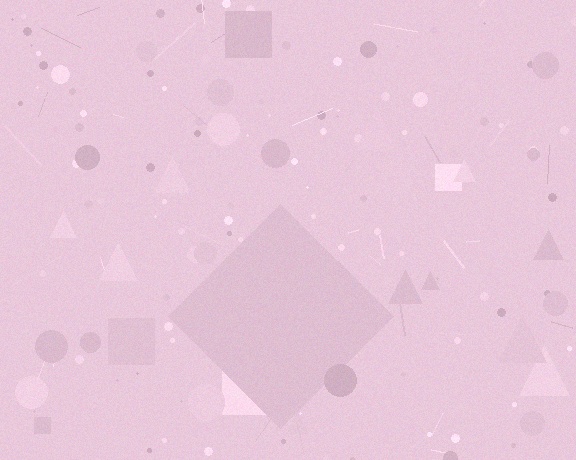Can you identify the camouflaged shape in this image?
The camouflaged shape is a diamond.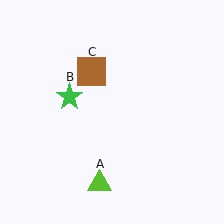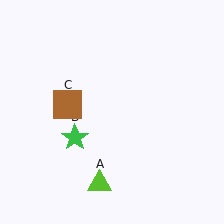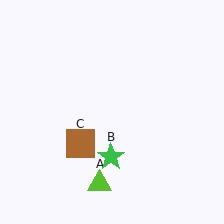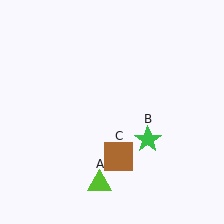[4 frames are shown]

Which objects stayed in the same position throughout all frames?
Lime triangle (object A) remained stationary.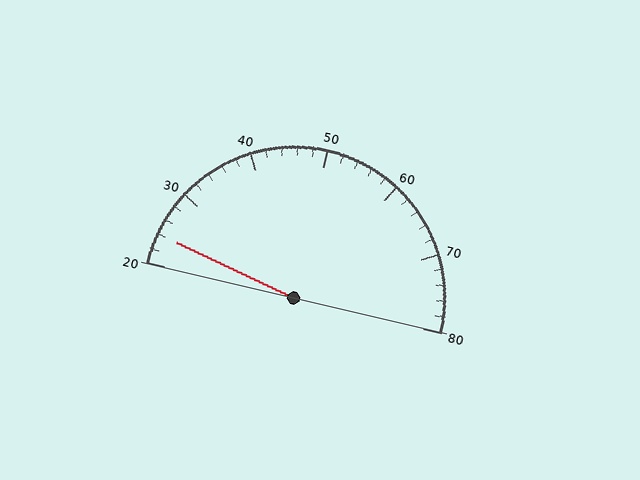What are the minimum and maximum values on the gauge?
The gauge ranges from 20 to 80.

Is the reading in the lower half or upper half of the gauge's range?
The reading is in the lower half of the range (20 to 80).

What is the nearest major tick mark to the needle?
The nearest major tick mark is 20.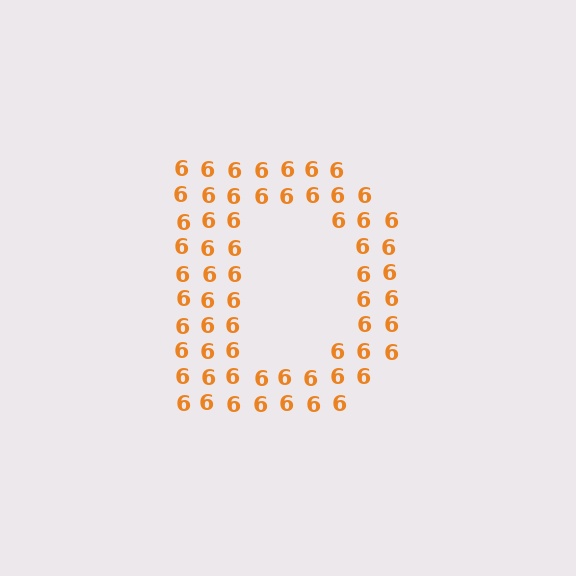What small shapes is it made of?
It is made of small digit 6's.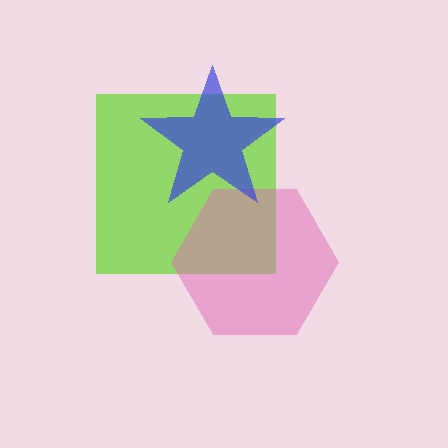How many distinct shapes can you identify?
There are 3 distinct shapes: a lime square, a pink hexagon, a blue star.